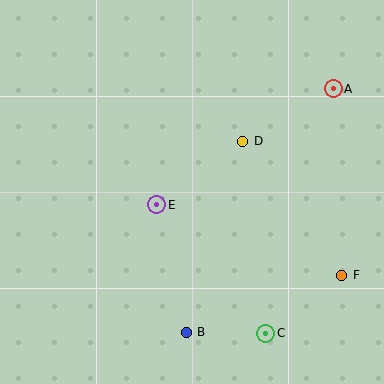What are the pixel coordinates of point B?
Point B is at (186, 332).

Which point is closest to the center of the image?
Point E at (157, 205) is closest to the center.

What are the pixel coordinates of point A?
Point A is at (333, 89).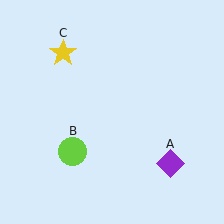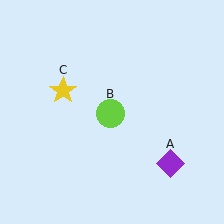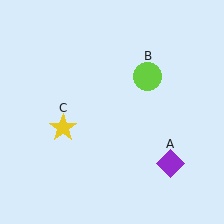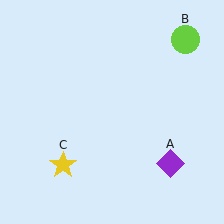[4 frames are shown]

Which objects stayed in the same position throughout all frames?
Purple diamond (object A) remained stationary.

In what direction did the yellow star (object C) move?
The yellow star (object C) moved down.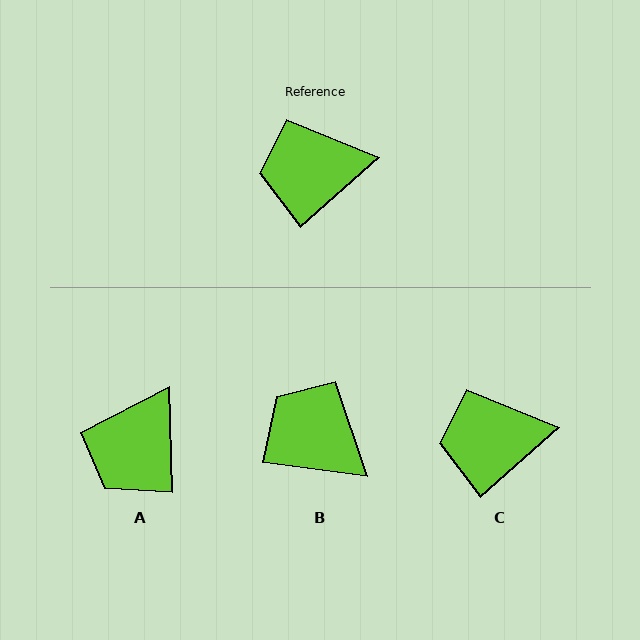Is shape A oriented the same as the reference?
No, it is off by about 50 degrees.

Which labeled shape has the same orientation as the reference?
C.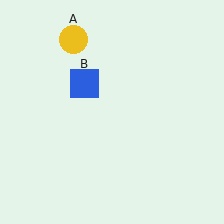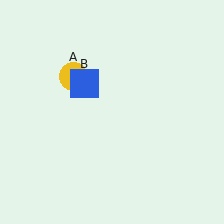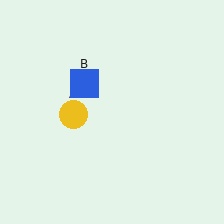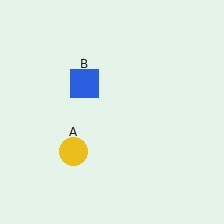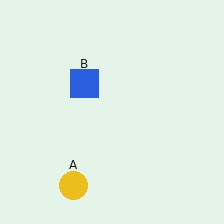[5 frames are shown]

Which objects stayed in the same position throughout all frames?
Blue square (object B) remained stationary.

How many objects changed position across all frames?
1 object changed position: yellow circle (object A).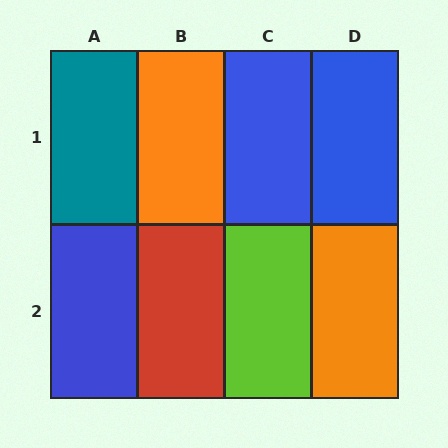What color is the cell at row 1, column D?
Blue.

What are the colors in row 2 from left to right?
Blue, red, lime, orange.